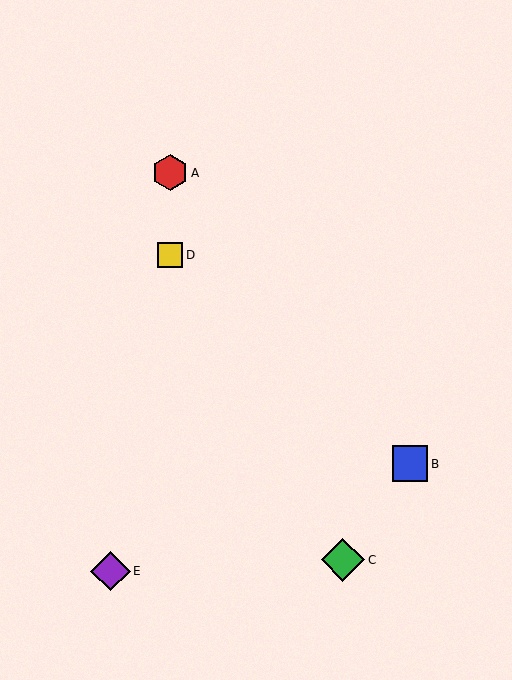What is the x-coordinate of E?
Object E is at x≈110.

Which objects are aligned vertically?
Objects A, D are aligned vertically.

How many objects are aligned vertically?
2 objects (A, D) are aligned vertically.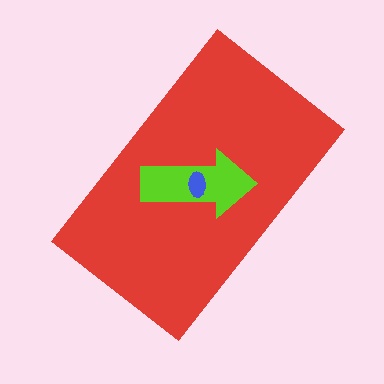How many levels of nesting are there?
3.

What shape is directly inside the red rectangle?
The lime arrow.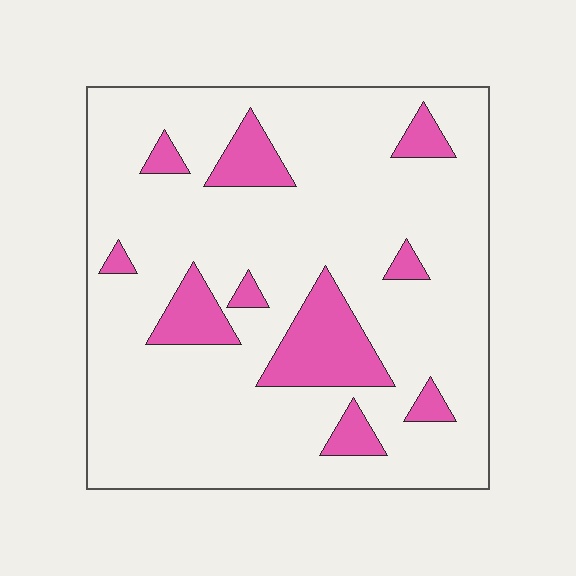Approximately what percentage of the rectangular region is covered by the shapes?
Approximately 15%.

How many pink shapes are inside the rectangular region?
10.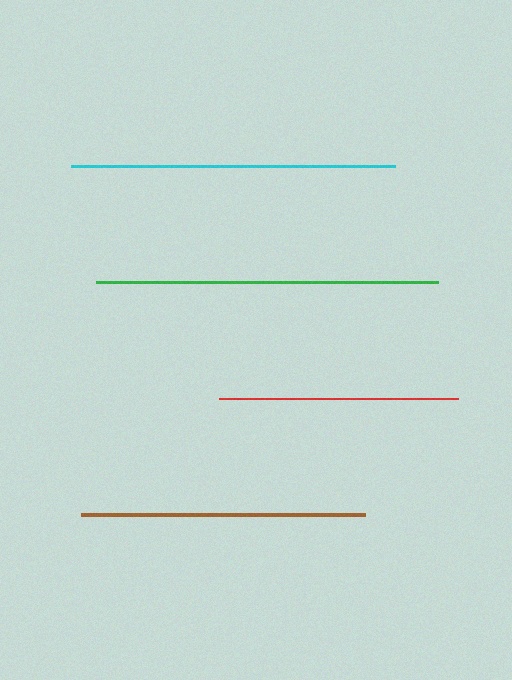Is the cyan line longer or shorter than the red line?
The cyan line is longer than the red line.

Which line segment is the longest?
The green line is the longest at approximately 342 pixels.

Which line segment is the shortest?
The red line is the shortest at approximately 240 pixels.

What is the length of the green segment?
The green segment is approximately 342 pixels long.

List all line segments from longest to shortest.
From longest to shortest: green, cyan, brown, red.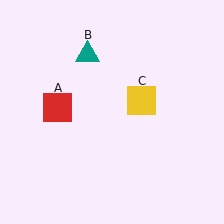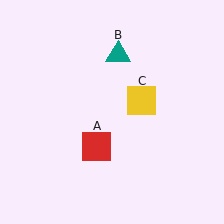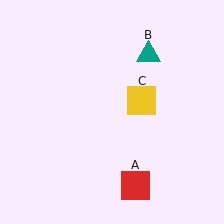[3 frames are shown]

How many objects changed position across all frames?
2 objects changed position: red square (object A), teal triangle (object B).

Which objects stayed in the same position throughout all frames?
Yellow square (object C) remained stationary.